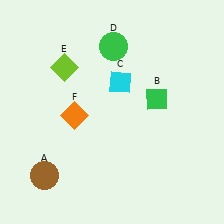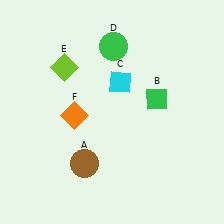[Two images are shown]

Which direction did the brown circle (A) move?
The brown circle (A) moved right.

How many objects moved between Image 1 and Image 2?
1 object moved between the two images.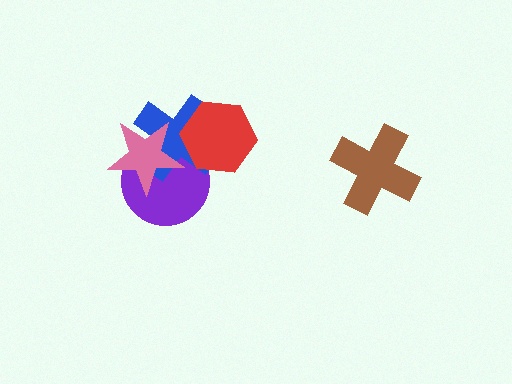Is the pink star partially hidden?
No, no other shape covers it.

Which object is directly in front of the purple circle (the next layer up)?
The blue cross is directly in front of the purple circle.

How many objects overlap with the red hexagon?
2 objects overlap with the red hexagon.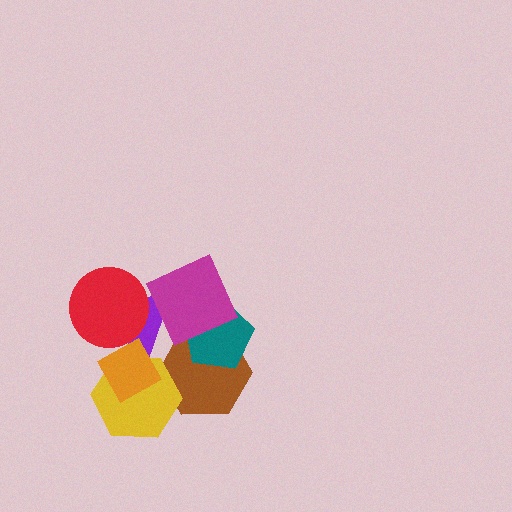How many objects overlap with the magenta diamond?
3 objects overlap with the magenta diamond.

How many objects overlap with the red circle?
1 object overlaps with the red circle.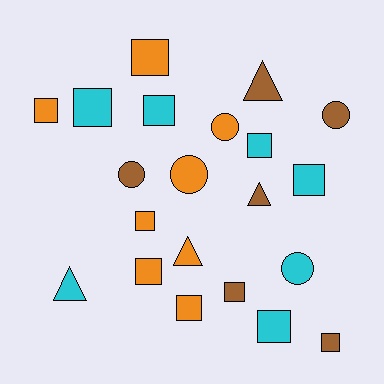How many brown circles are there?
There are 2 brown circles.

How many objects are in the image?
There are 21 objects.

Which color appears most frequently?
Orange, with 8 objects.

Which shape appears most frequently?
Square, with 12 objects.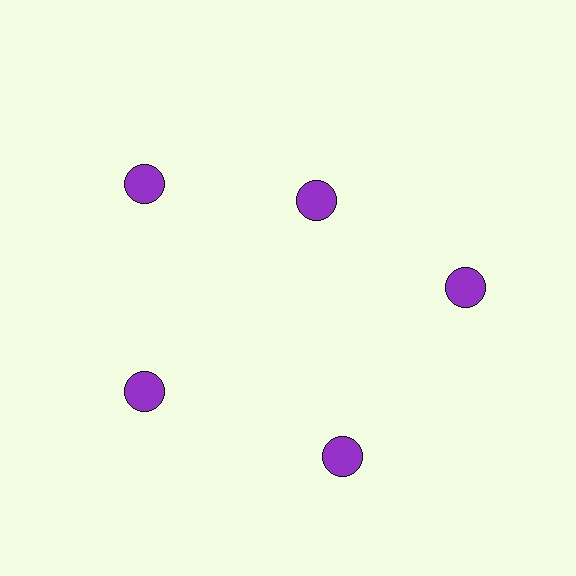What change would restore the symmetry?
The symmetry would be restored by moving it outward, back onto the ring so that all 5 circles sit at equal angles and equal distance from the center.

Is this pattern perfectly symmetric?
No. The 5 purple circles are arranged in a ring, but one element near the 1 o'clock position is pulled inward toward the center, breaking the 5-fold rotational symmetry.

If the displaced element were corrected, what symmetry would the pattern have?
It would have 5-fold rotational symmetry — the pattern would map onto itself every 72 degrees.